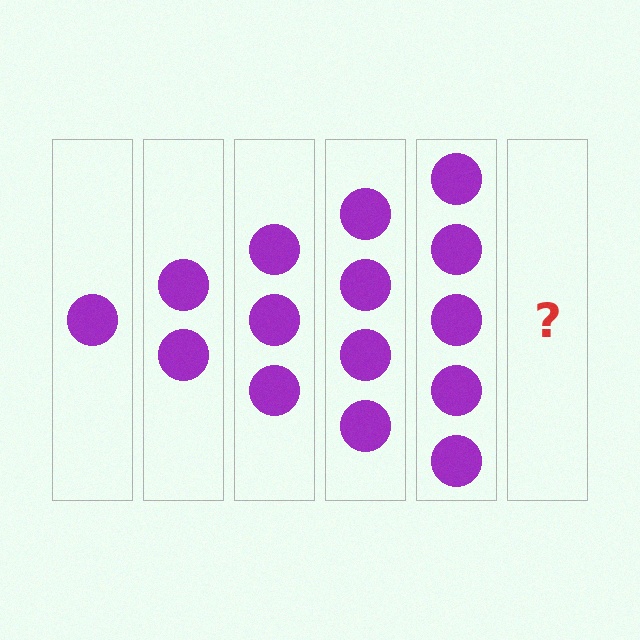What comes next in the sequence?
The next element should be 6 circles.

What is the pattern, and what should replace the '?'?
The pattern is that each step adds one more circle. The '?' should be 6 circles.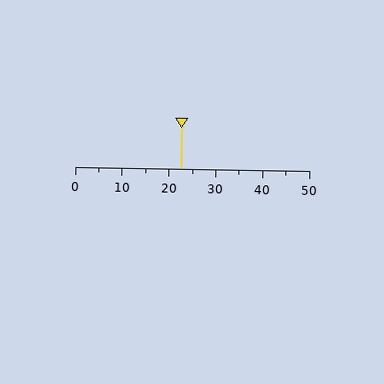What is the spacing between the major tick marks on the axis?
The major ticks are spaced 10 apart.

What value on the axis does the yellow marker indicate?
The marker indicates approximately 22.5.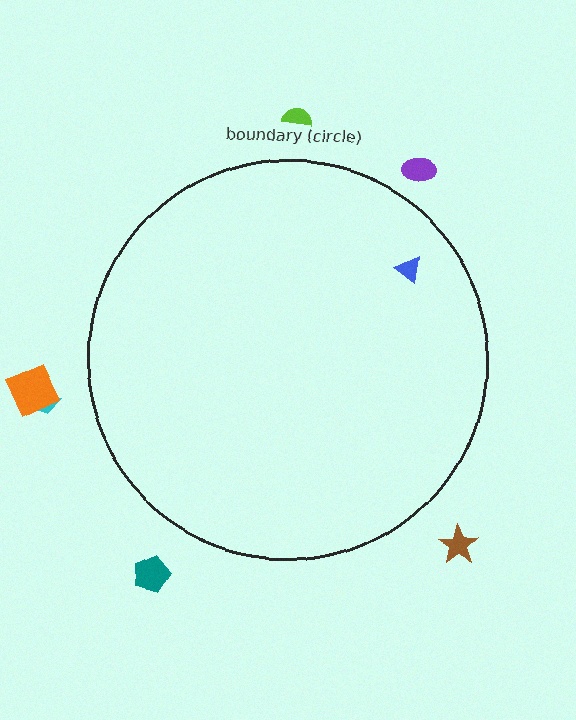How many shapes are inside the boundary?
1 inside, 6 outside.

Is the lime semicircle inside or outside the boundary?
Outside.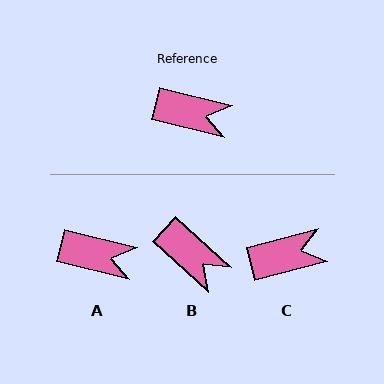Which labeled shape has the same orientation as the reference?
A.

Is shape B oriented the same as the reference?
No, it is off by about 29 degrees.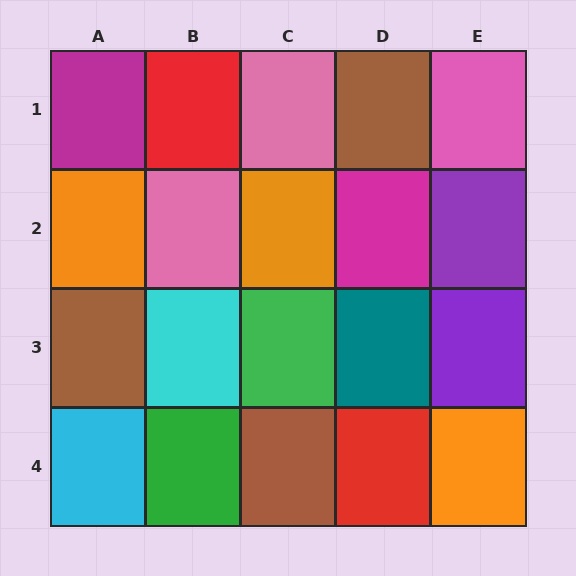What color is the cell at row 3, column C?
Green.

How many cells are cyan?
2 cells are cyan.